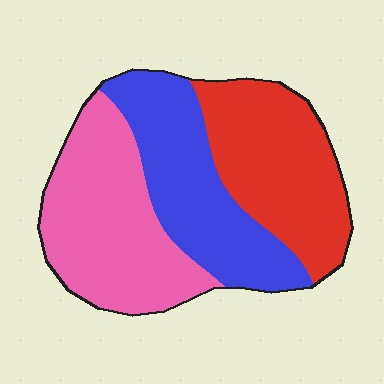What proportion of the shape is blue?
Blue takes up between a sixth and a third of the shape.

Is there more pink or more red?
Pink.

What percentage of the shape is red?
Red covers roughly 30% of the shape.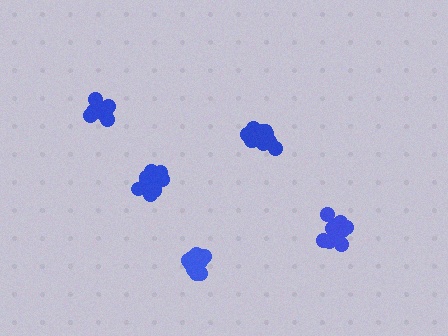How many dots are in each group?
Group 1: 10 dots, Group 2: 15 dots, Group 3: 14 dots, Group 4: 10 dots, Group 5: 14 dots (63 total).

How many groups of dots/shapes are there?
There are 5 groups.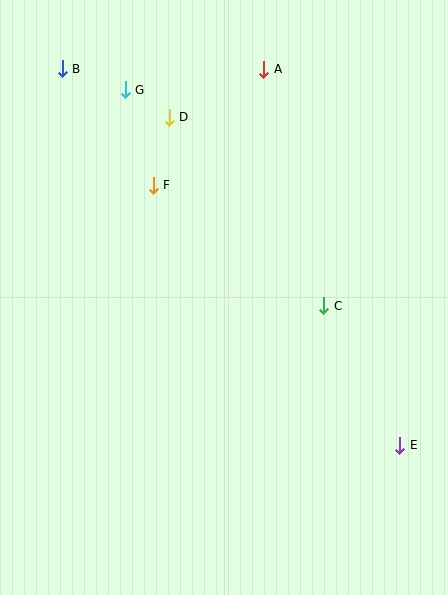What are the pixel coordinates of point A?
Point A is at (264, 69).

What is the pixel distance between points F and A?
The distance between F and A is 161 pixels.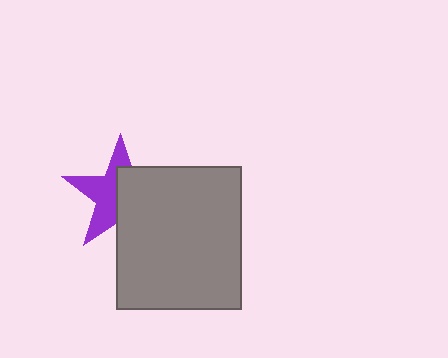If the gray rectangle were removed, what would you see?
You would see the complete purple star.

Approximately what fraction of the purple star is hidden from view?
Roughly 51% of the purple star is hidden behind the gray rectangle.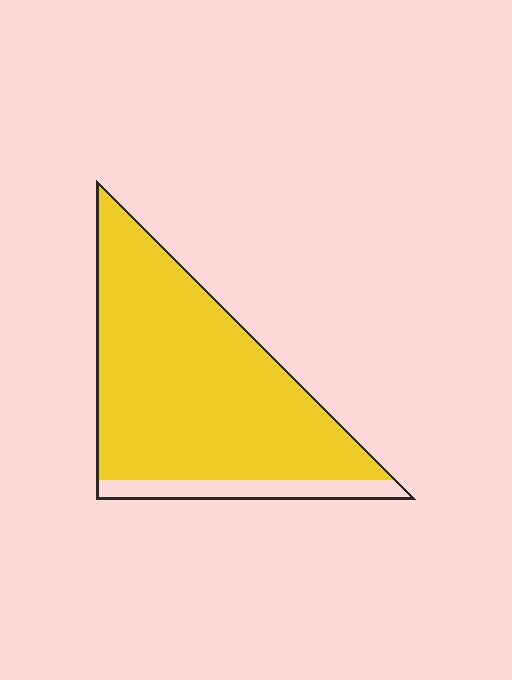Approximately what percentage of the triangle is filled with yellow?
Approximately 90%.